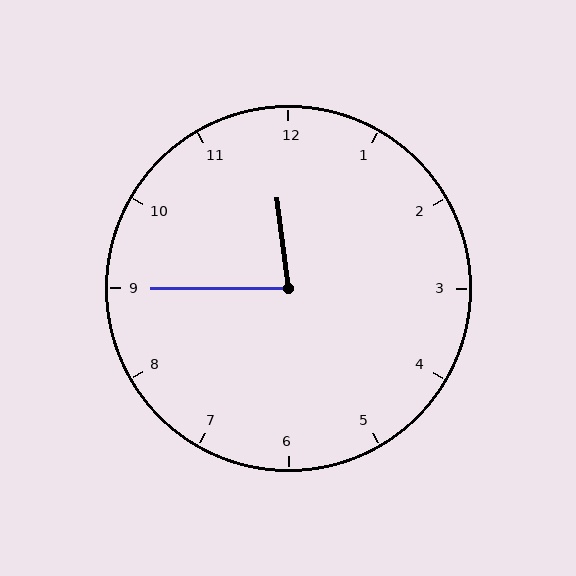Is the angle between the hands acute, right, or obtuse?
It is acute.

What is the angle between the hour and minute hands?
Approximately 82 degrees.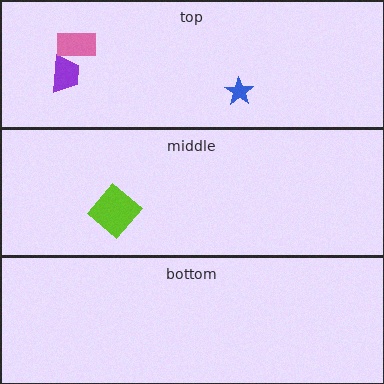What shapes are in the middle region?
The lime diamond.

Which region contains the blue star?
The top region.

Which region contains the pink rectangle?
The top region.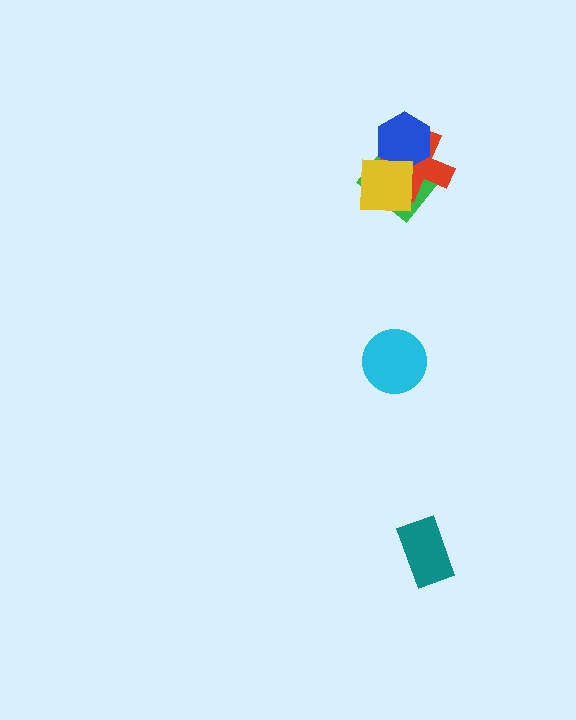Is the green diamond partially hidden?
Yes, it is partially covered by another shape.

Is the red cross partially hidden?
Yes, it is partially covered by another shape.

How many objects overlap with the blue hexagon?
3 objects overlap with the blue hexagon.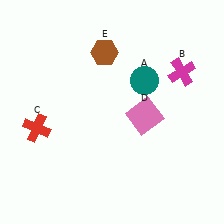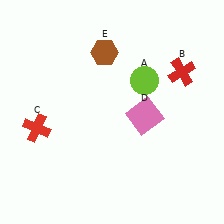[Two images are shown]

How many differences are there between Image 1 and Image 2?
There are 2 differences between the two images.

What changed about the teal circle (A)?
In Image 1, A is teal. In Image 2, it changed to lime.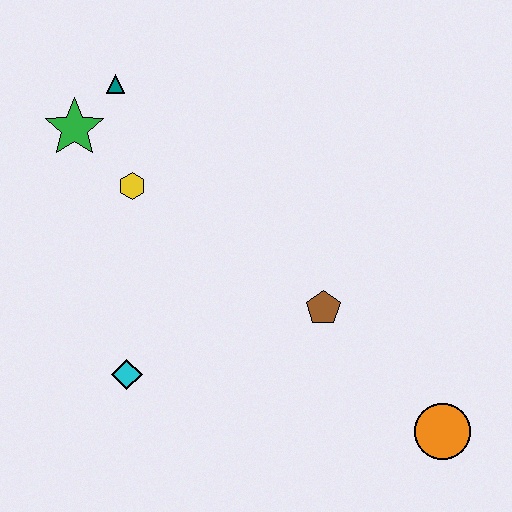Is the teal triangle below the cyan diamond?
No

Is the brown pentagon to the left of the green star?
No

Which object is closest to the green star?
The teal triangle is closest to the green star.